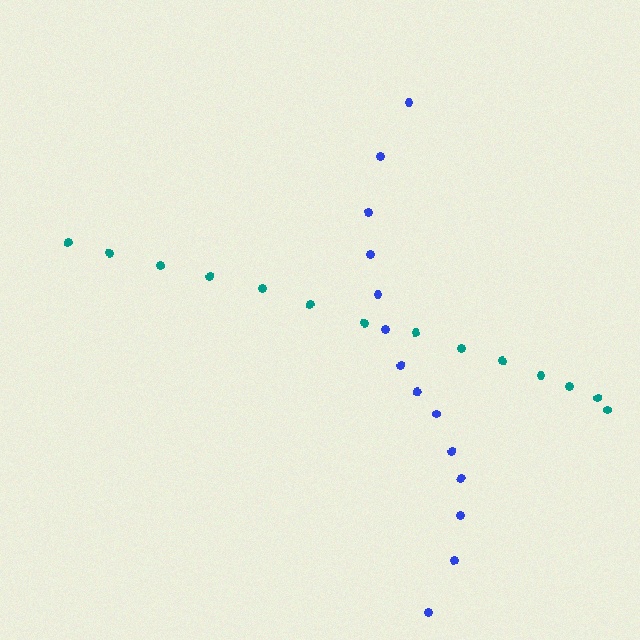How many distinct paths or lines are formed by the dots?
There are 2 distinct paths.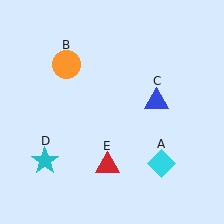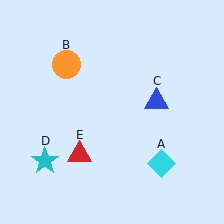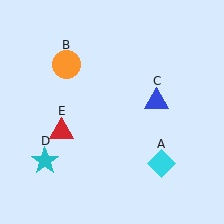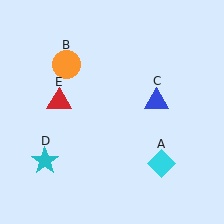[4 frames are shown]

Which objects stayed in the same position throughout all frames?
Cyan diamond (object A) and orange circle (object B) and blue triangle (object C) and cyan star (object D) remained stationary.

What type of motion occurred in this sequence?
The red triangle (object E) rotated clockwise around the center of the scene.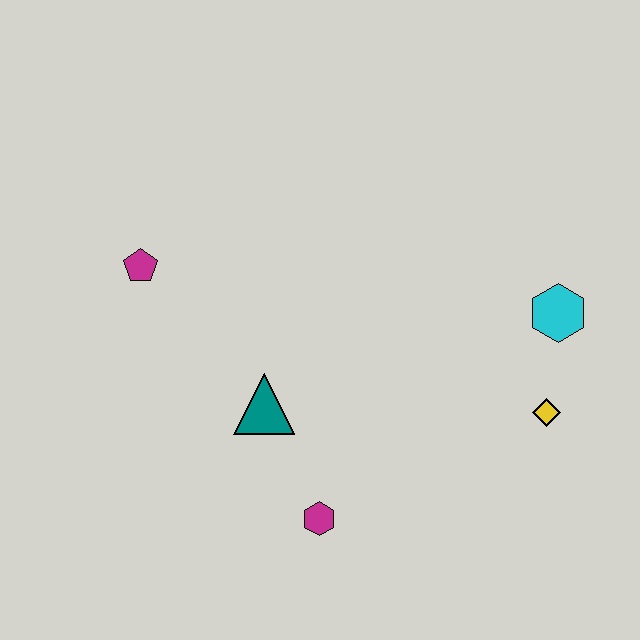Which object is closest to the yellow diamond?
The cyan hexagon is closest to the yellow diamond.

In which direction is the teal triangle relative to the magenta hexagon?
The teal triangle is above the magenta hexagon.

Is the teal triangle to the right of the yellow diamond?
No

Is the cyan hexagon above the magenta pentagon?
No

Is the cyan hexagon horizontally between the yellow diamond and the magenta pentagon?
No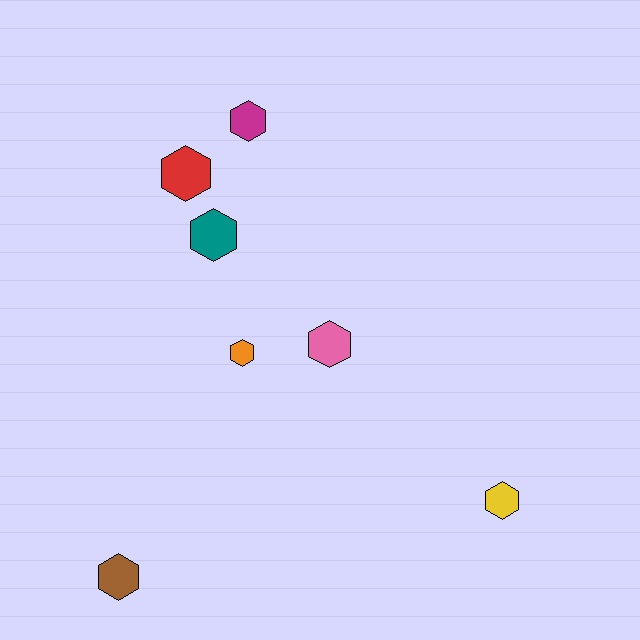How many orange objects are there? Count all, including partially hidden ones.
There is 1 orange object.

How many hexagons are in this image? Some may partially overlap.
There are 7 hexagons.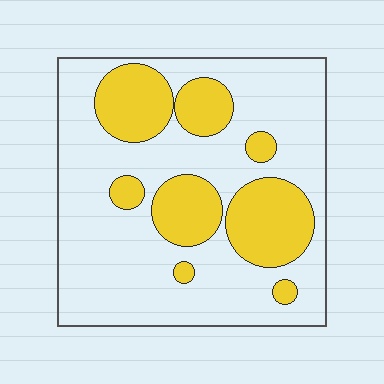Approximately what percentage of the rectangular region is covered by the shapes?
Approximately 30%.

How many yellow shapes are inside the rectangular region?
8.